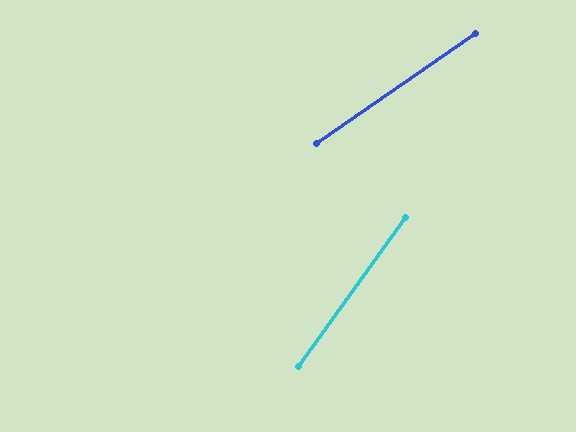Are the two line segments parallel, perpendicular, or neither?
Neither parallel nor perpendicular — they differ by about 20°.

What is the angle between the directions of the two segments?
Approximately 20 degrees.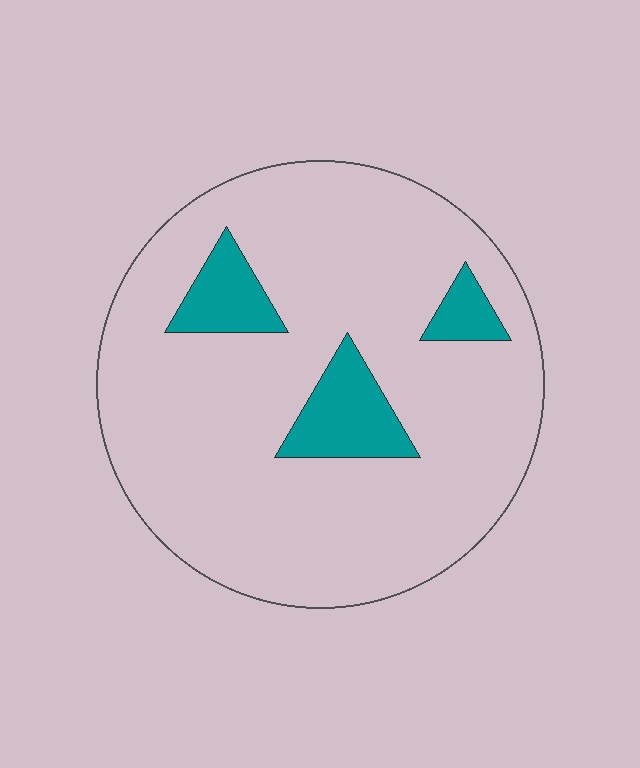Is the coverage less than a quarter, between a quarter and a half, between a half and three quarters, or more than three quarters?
Less than a quarter.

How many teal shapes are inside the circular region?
3.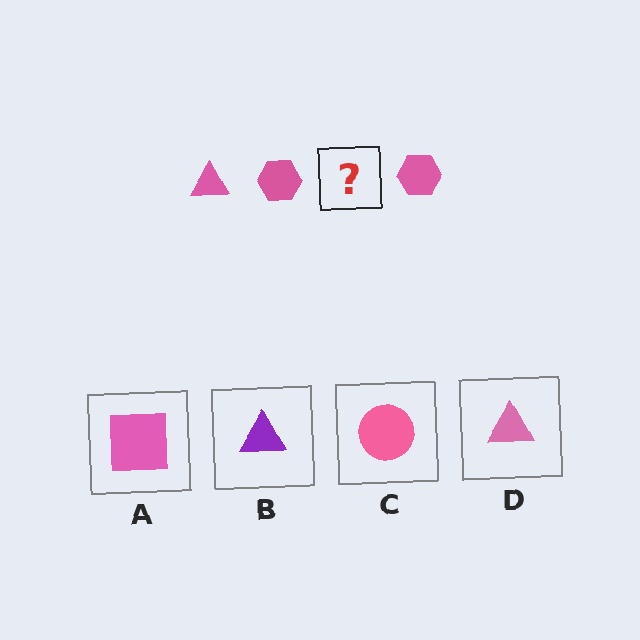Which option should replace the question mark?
Option D.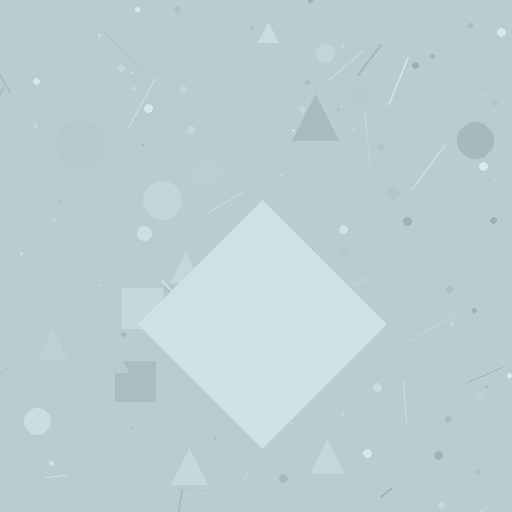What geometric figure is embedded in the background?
A diamond is embedded in the background.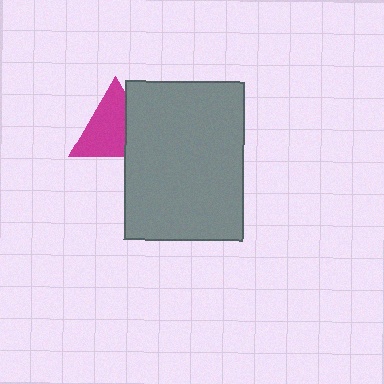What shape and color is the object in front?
The object in front is a gray rectangle.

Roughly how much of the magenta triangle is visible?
Most of it is visible (roughly 67%).